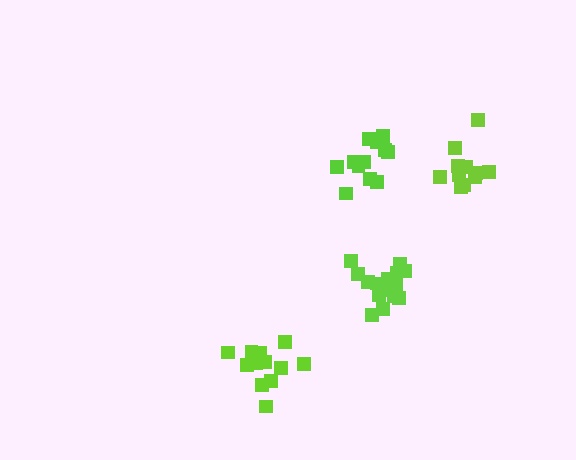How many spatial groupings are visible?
There are 4 spatial groupings.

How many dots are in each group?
Group 1: 12 dots, Group 2: 12 dots, Group 3: 15 dots, Group 4: 11 dots (50 total).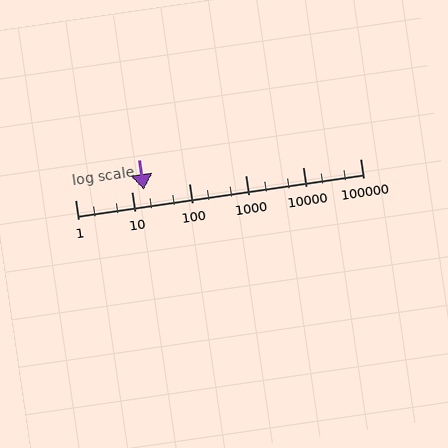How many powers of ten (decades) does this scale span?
The scale spans 5 decades, from 1 to 100000.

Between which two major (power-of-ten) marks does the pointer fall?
The pointer is between 10 and 100.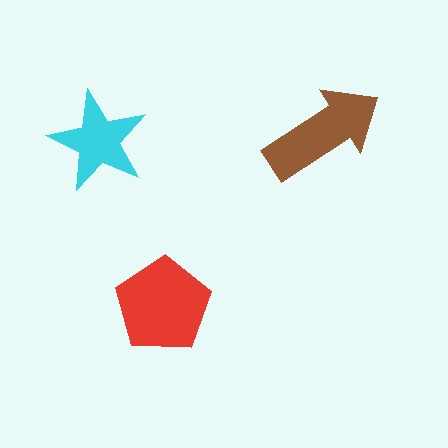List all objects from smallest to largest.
The cyan star, the brown arrow, the red pentagon.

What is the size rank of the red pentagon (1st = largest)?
1st.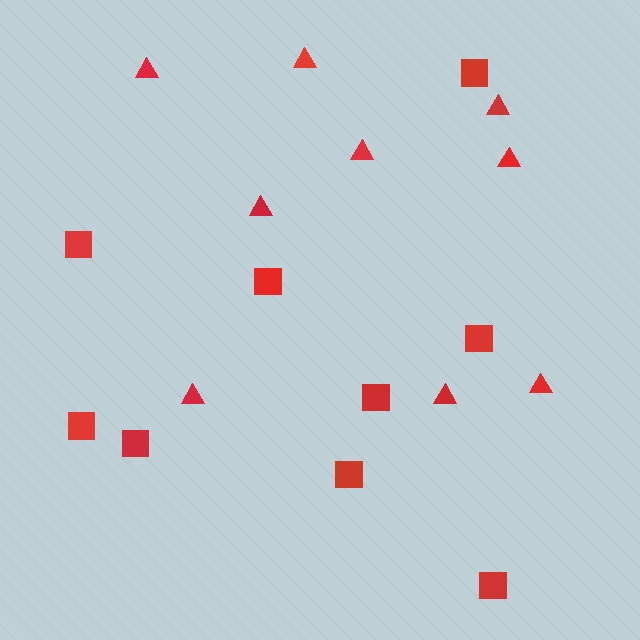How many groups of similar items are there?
There are 2 groups: one group of squares (9) and one group of triangles (9).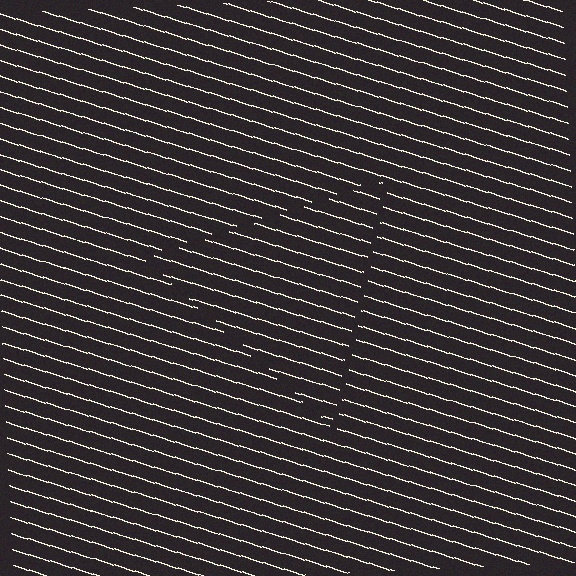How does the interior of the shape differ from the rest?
The interior of the shape contains the same grating, shifted by half a period — the contour is defined by the phase discontinuity where line-ends from the inner and outer gratings abut.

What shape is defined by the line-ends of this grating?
An illusory triangle. The interior of the shape contains the same grating, shifted by half a period — the contour is defined by the phase discontinuity where line-ends from the inner and outer gratings abut.